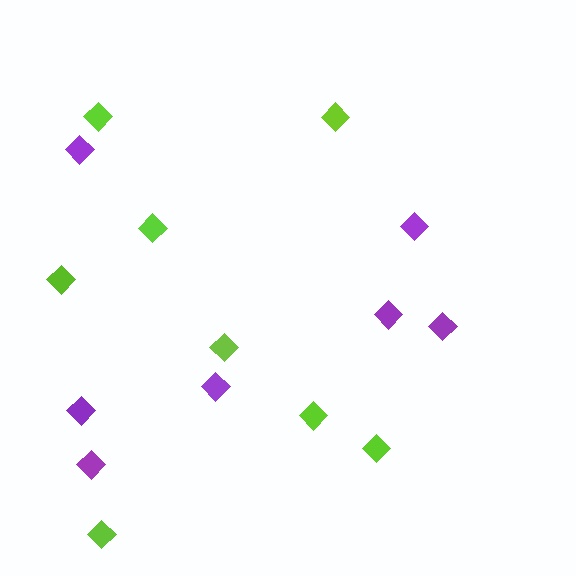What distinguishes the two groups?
There are 2 groups: one group of lime diamonds (8) and one group of purple diamonds (7).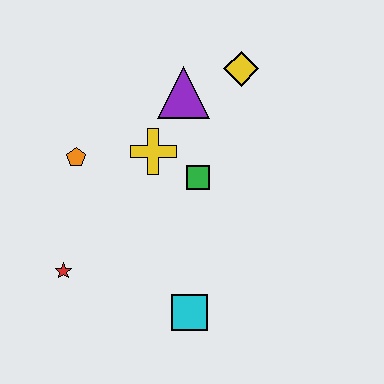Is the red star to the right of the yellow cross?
No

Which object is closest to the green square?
The yellow cross is closest to the green square.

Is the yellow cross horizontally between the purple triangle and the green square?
No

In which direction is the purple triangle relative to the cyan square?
The purple triangle is above the cyan square.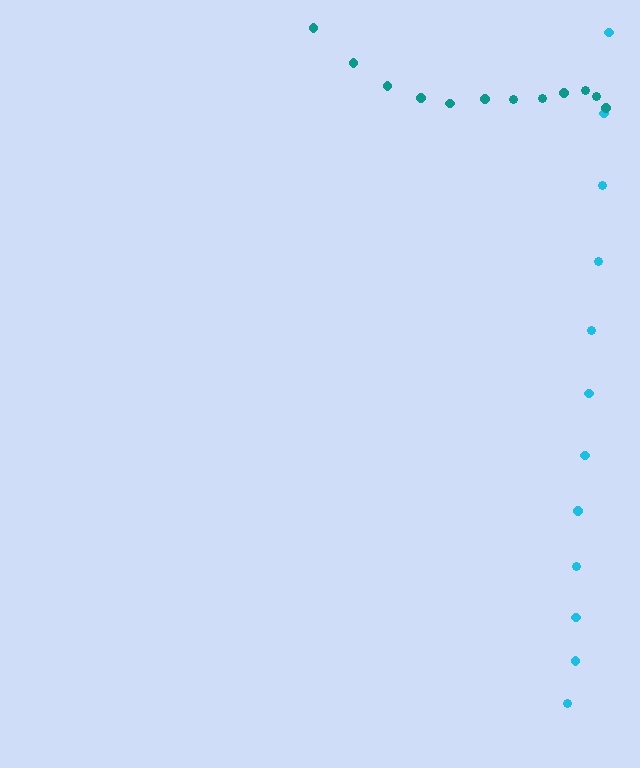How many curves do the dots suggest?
There are 2 distinct paths.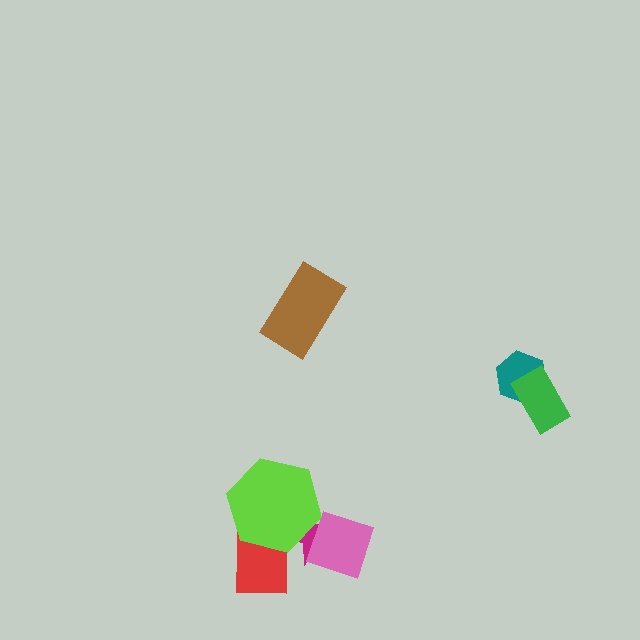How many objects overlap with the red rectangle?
2 objects overlap with the red rectangle.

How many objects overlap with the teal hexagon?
1 object overlaps with the teal hexagon.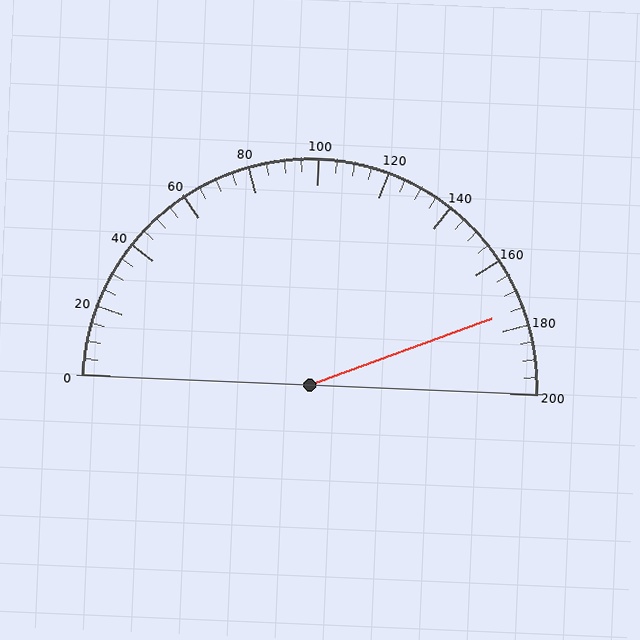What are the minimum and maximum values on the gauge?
The gauge ranges from 0 to 200.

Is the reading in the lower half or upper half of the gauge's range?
The reading is in the upper half of the range (0 to 200).